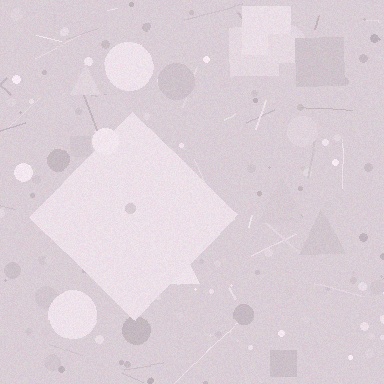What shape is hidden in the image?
A diamond is hidden in the image.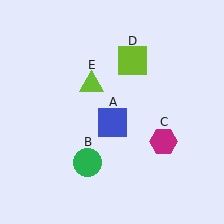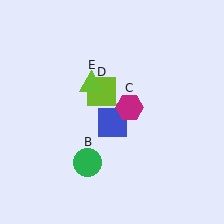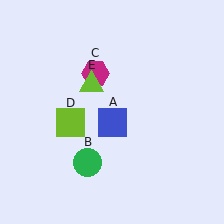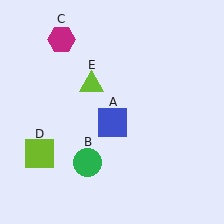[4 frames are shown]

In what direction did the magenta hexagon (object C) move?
The magenta hexagon (object C) moved up and to the left.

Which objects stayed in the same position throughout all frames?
Blue square (object A) and green circle (object B) and lime triangle (object E) remained stationary.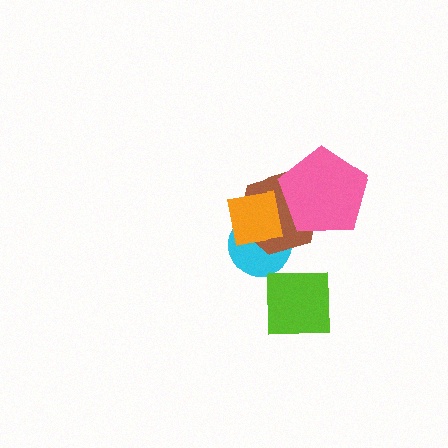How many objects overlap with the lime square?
0 objects overlap with the lime square.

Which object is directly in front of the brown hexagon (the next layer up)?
The orange square is directly in front of the brown hexagon.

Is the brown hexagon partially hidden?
Yes, it is partially covered by another shape.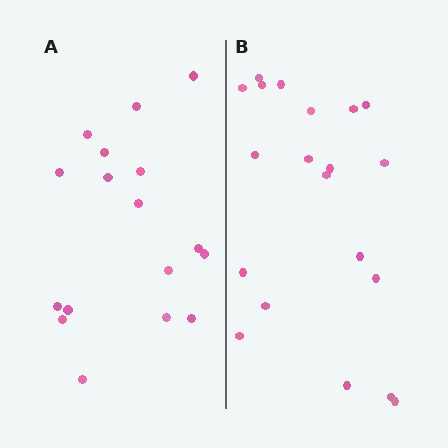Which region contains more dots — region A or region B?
Region B (the right region) has more dots.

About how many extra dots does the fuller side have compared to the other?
Region B has just a few more — roughly 2 or 3 more dots than region A.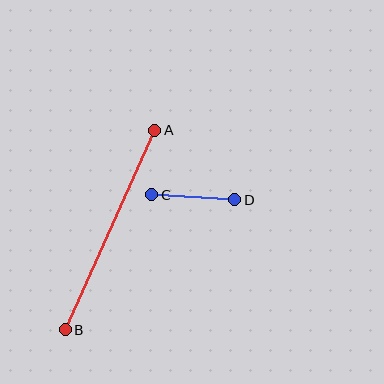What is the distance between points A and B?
The distance is approximately 219 pixels.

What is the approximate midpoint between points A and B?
The midpoint is at approximately (110, 230) pixels.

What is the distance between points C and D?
The distance is approximately 83 pixels.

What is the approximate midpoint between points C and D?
The midpoint is at approximately (193, 197) pixels.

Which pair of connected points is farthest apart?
Points A and B are farthest apart.